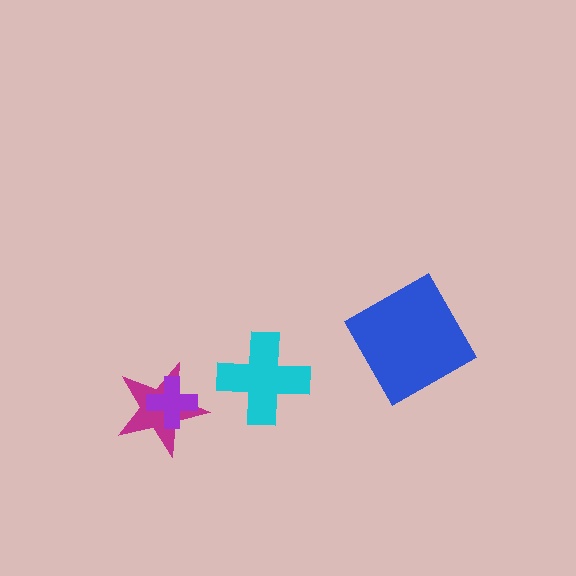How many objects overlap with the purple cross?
1 object overlaps with the purple cross.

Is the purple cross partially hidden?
No, no other shape covers it.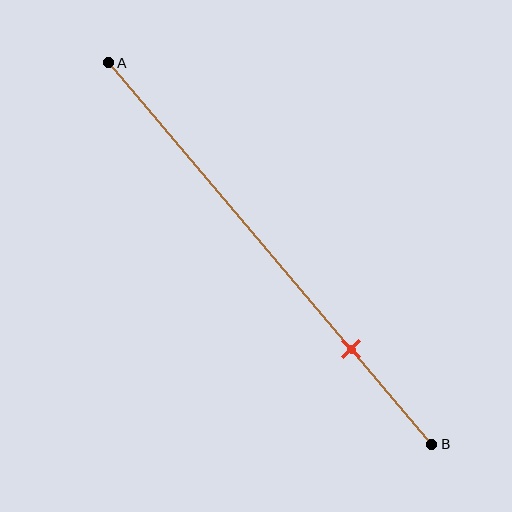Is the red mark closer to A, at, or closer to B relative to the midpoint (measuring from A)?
The red mark is closer to point B than the midpoint of segment AB.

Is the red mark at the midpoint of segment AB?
No, the mark is at about 75% from A, not at the 50% midpoint.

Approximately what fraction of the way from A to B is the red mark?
The red mark is approximately 75% of the way from A to B.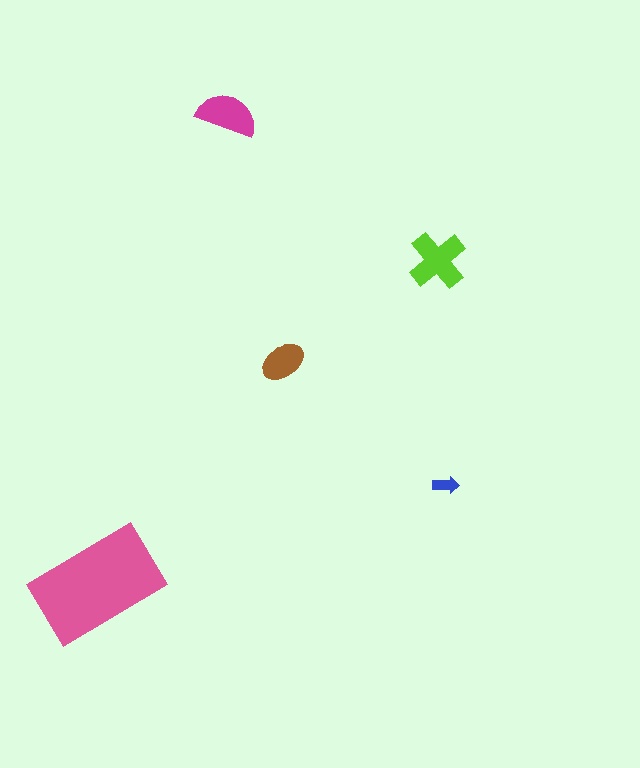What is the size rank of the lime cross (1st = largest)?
2nd.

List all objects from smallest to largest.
The blue arrow, the brown ellipse, the magenta semicircle, the lime cross, the pink rectangle.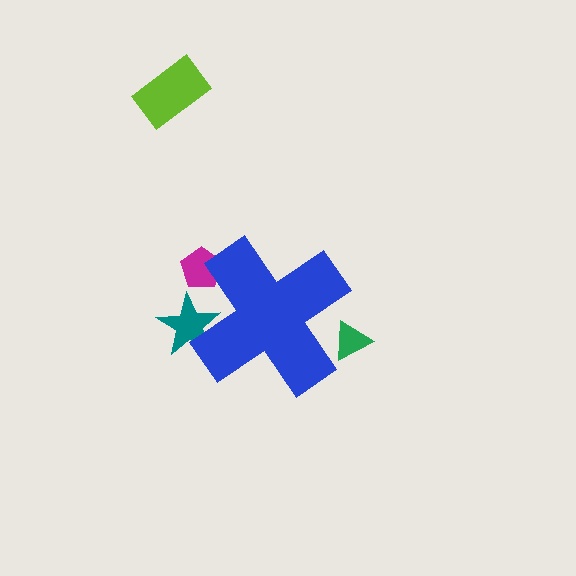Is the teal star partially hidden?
Yes, the teal star is partially hidden behind the blue cross.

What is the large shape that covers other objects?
A blue cross.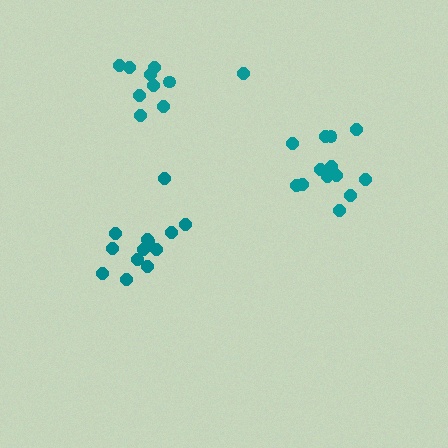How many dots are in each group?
Group 1: 14 dots, Group 2: 13 dots, Group 3: 10 dots (37 total).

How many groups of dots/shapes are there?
There are 3 groups.